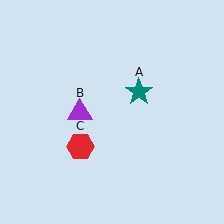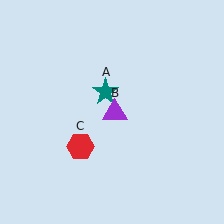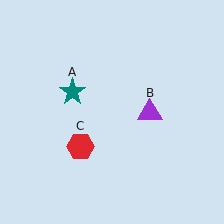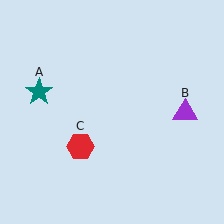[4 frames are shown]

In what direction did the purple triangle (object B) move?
The purple triangle (object B) moved right.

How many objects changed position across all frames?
2 objects changed position: teal star (object A), purple triangle (object B).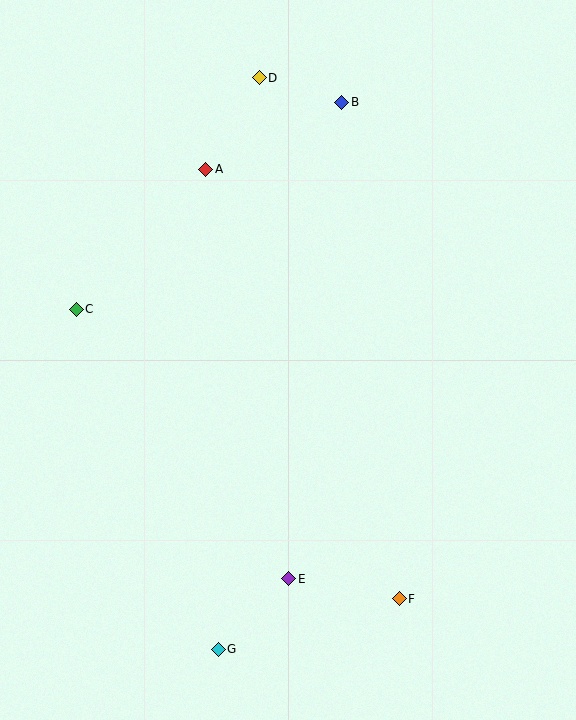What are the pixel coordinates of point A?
Point A is at (206, 169).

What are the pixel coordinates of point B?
Point B is at (342, 102).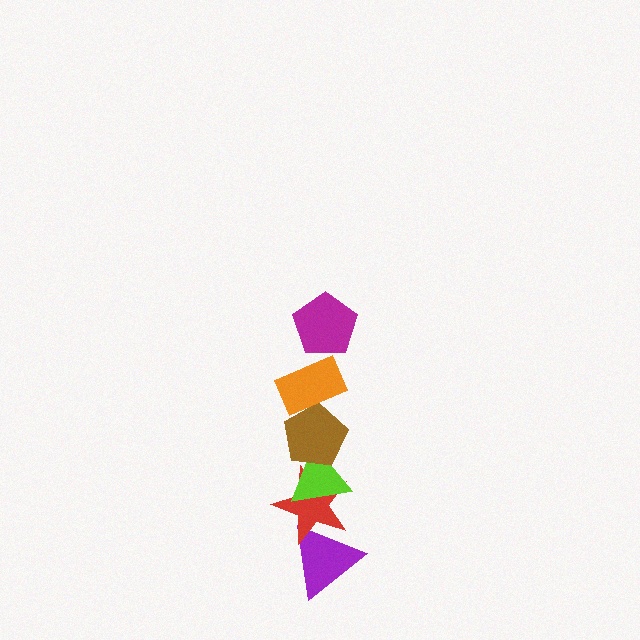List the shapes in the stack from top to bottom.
From top to bottom: the magenta pentagon, the orange rectangle, the brown pentagon, the lime triangle, the red star, the purple triangle.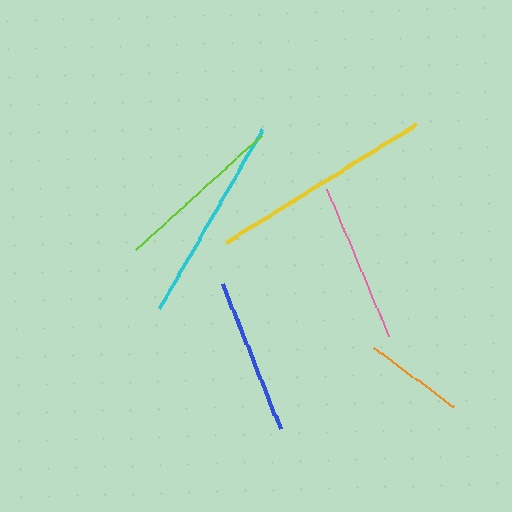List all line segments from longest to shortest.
From longest to shortest: yellow, cyan, lime, pink, blue, orange.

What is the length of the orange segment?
The orange segment is approximately 100 pixels long.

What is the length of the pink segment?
The pink segment is approximately 160 pixels long.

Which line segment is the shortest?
The orange line is the shortest at approximately 100 pixels.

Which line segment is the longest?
The yellow line is the longest at approximately 224 pixels.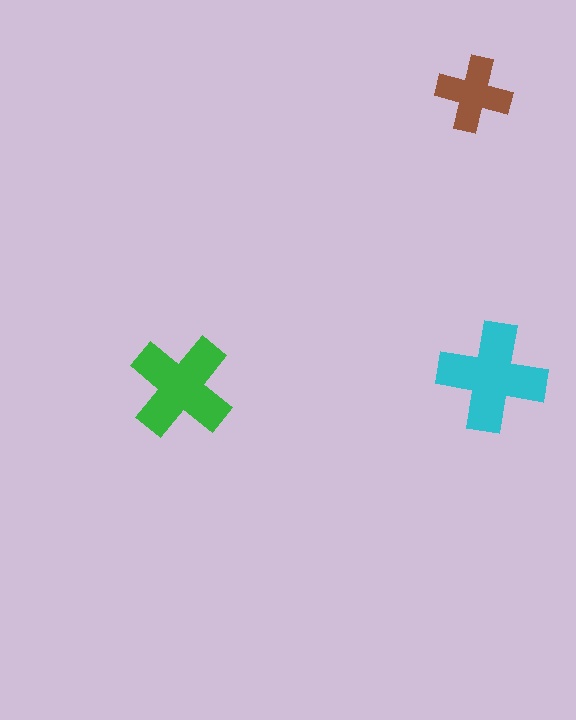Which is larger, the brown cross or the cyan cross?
The cyan one.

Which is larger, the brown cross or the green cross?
The green one.